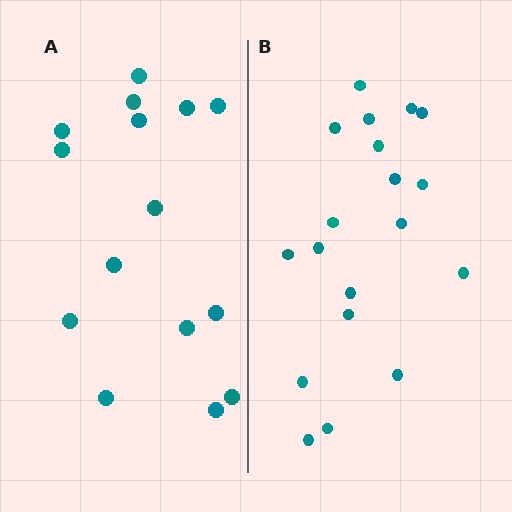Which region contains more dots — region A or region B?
Region B (the right region) has more dots.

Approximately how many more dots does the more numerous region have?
Region B has about 4 more dots than region A.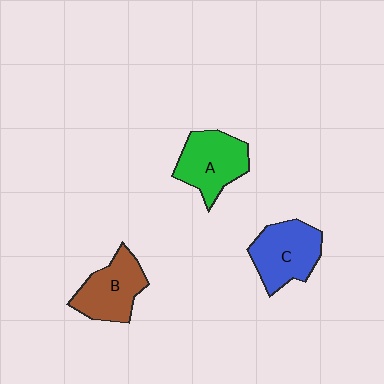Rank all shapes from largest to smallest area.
From largest to smallest: C (blue), A (green), B (brown).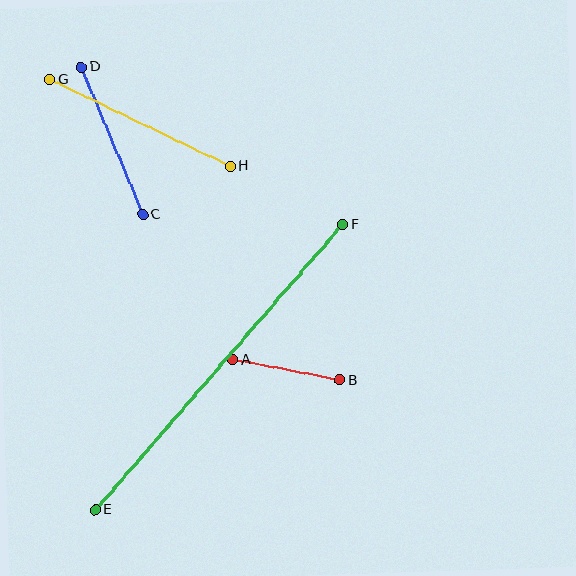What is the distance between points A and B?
The distance is approximately 109 pixels.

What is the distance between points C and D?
The distance is approximately 160 pixels.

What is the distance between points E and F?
The distance is approximately 378 pixels.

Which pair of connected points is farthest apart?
Points E and F are farthest apart.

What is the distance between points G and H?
The distance is approximately 200 pixels.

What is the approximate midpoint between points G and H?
The midpoint is at approximately (140, 123) pixels.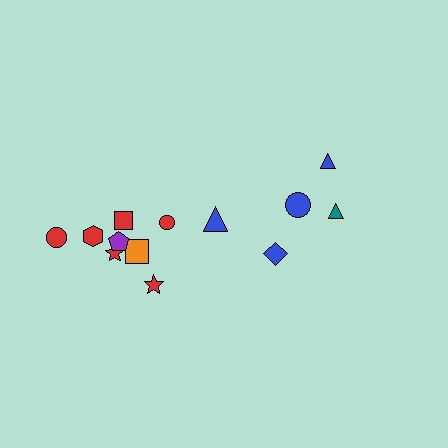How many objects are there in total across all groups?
There are 13 objects.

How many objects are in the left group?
There are 8 objects.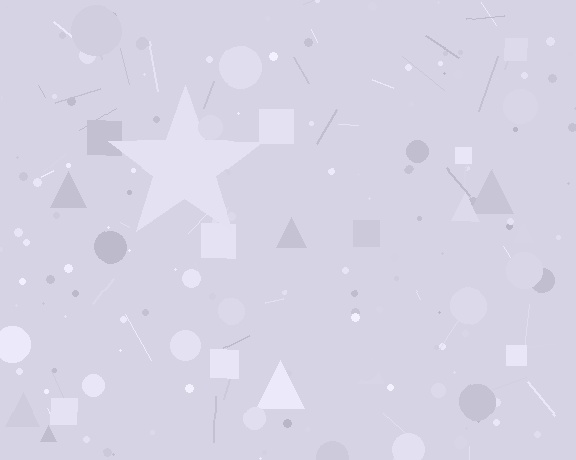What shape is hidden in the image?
A star is hidden in the image.